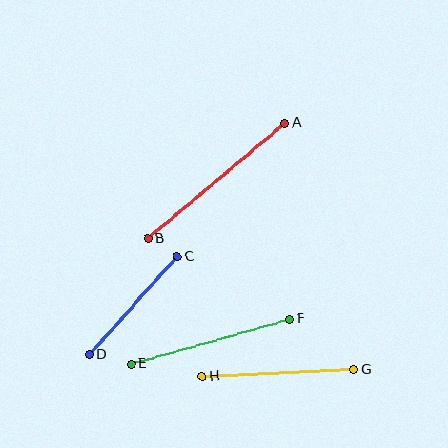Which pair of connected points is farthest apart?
Points A and B are farthest apart.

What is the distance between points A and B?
The distance is approximately 179 pixels.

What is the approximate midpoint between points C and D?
The midpoint is at approximately (133, 306) pixels.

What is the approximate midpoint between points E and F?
The midpoint is at approximately (210, 342) pixels.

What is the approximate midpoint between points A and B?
The midpoint is at approximately (216, 181) pixels.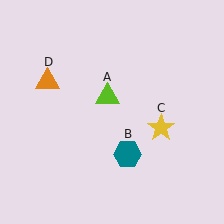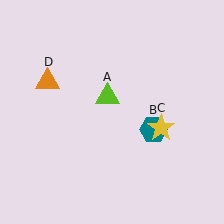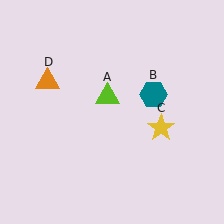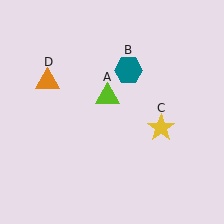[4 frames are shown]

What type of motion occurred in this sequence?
The teal hexagon (object B) rotated counterclockwise around the center of the scene.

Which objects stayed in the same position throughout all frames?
Lime triangle (object A) and yellow star (object C) and orange triangle (object D) remained stationary.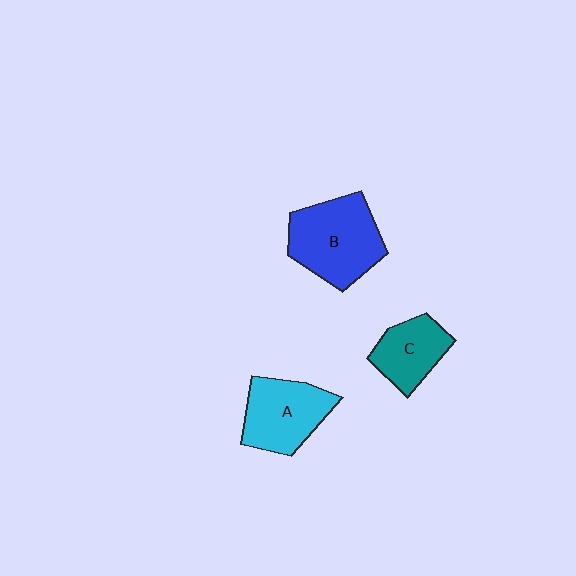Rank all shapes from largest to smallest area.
From largest to smallest: B (blue), A (cyan), C (teal).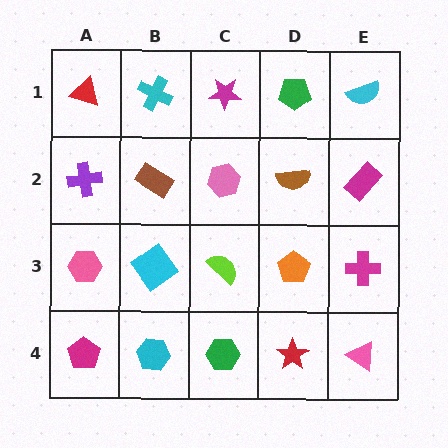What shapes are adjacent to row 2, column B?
A cyan cross (row 1, column B), a cyan diamond (row 3, column B), a purple cross (row 2, column A), a pink hexagon (row 2, column C).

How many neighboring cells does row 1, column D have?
3.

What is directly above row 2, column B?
A cyan cross.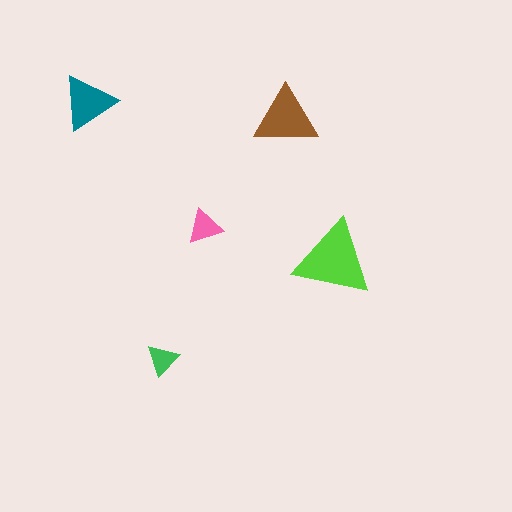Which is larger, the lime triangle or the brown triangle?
The lime one.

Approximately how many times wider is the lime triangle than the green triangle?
About 2.5 times wider.